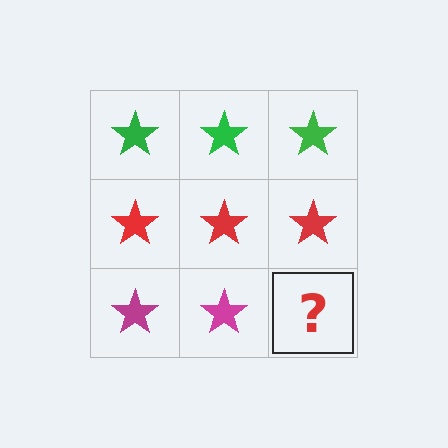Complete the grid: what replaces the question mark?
The question mark should be replaced with a magenta star.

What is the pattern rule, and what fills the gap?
The rule is that each row has a consistent color. The gap should be filled with a magenta star.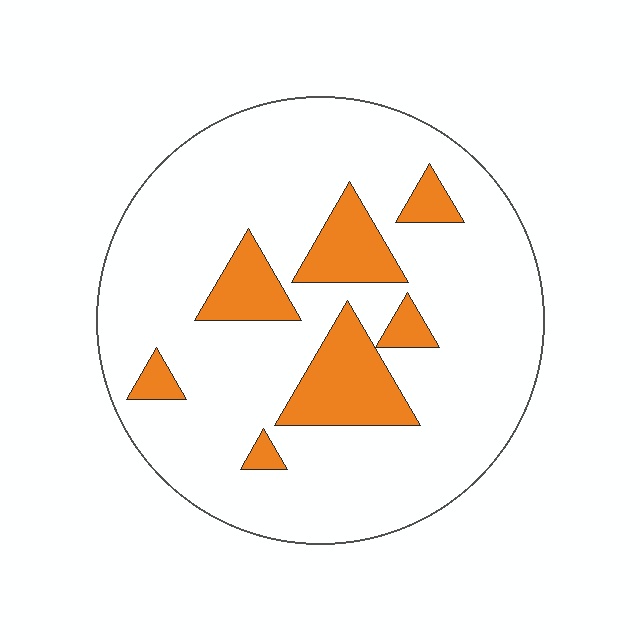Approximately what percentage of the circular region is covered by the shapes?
Approximately 15%.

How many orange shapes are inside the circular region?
7.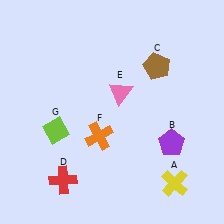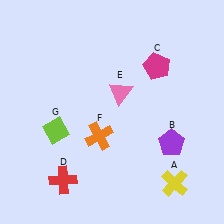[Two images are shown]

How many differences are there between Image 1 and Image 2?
There is 1 difference between the two images.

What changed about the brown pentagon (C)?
In Image 1, C is brown. In Image 2, it changed to magenta.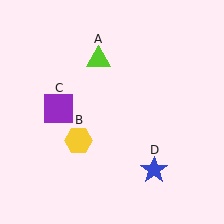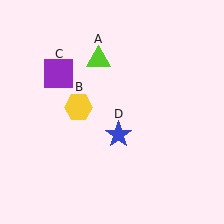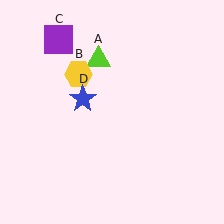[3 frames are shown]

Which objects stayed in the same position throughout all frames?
Lime triangle (object A) remained stationary.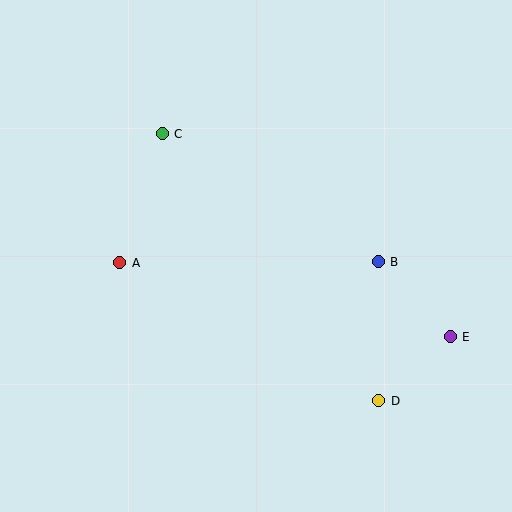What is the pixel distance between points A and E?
The distance between A and E is 339 pixels.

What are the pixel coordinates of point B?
Point B is at (378, 262).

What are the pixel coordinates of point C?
Point C is at (162, 134).